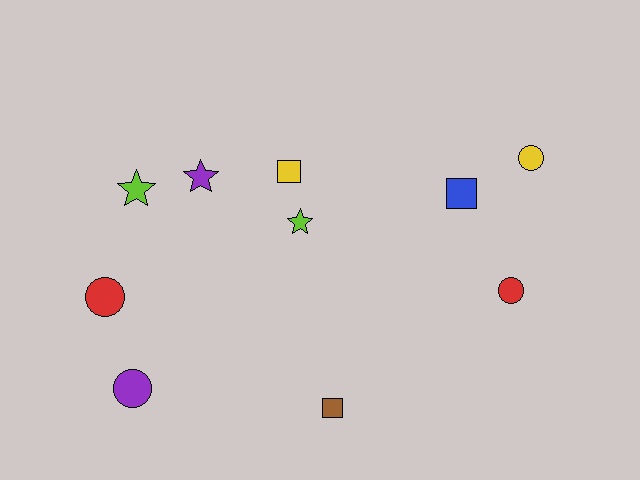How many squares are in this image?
There are 3 squares.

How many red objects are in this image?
There are 2 red objects.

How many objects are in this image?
There are 10 objects.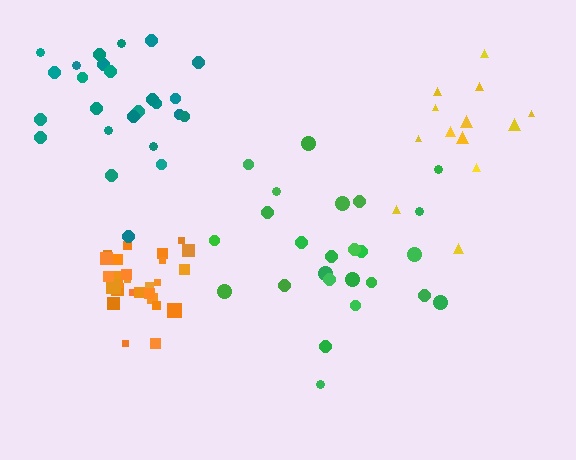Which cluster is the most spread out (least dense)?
Yellow.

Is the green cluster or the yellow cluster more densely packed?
Green.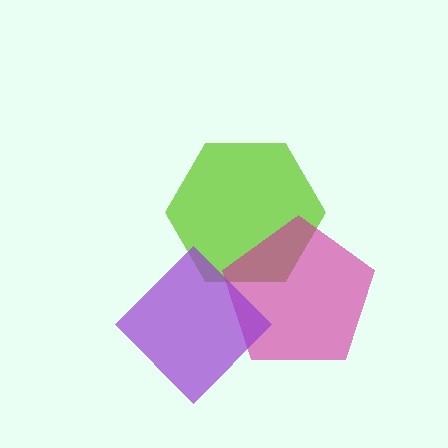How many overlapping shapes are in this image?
There are 3 overlapping shapes in the image.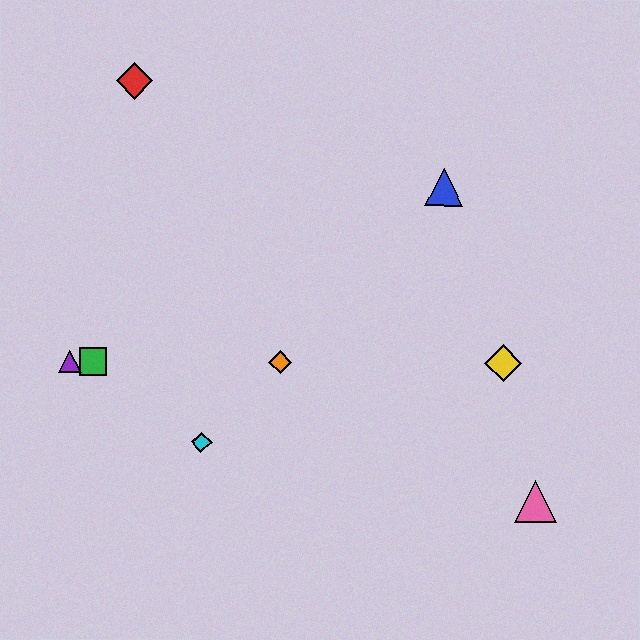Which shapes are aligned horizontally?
The green square, the yellow diamond, the purple triangle, the orange diamond are aligned horizontally.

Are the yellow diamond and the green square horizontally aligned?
Yes, both are at y≈363.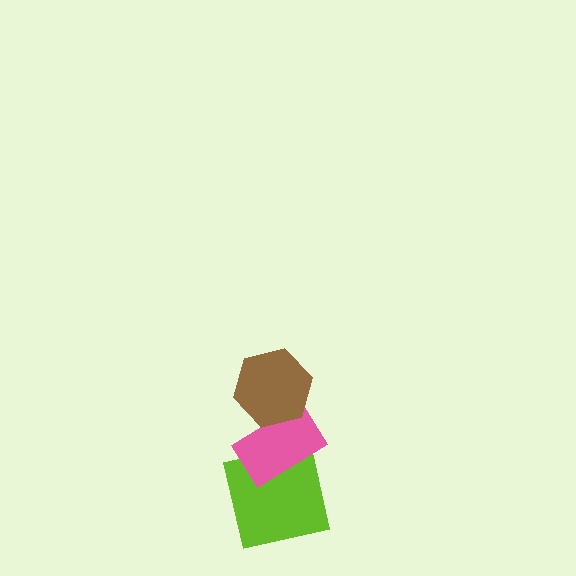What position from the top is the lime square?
The lime square is 3rd from the top.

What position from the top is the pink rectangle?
The pink rectangle is 2nd from the top.